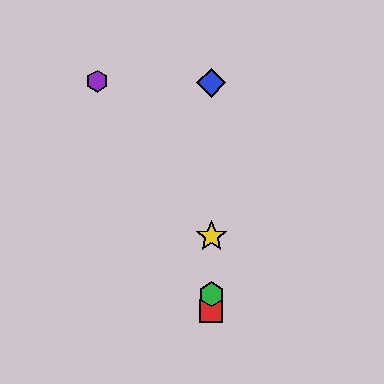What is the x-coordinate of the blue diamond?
The blue diamond is at x≈211.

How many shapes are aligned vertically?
4 shapes (the red square, the blue diamond, the green hexagon, the yellow star) are aligned vertically.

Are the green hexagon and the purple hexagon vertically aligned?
No, the green hexagon is at x≈211 and the purple hexagon is at x≈97.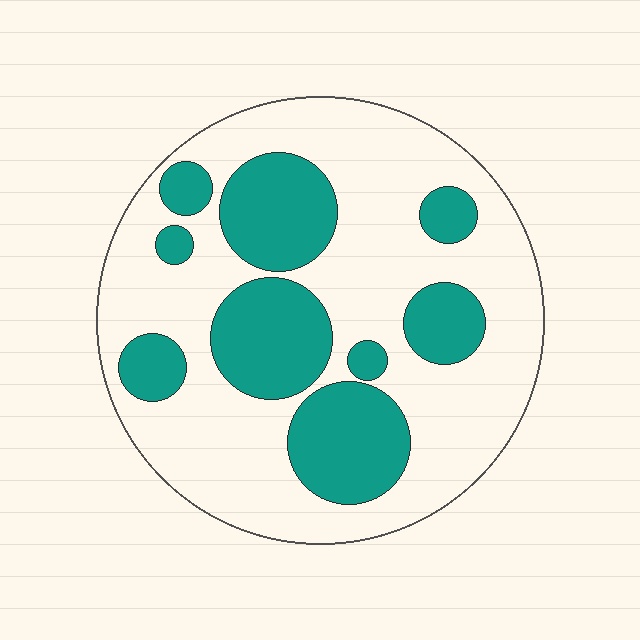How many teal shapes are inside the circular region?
9.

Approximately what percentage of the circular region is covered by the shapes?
Approximately 35%.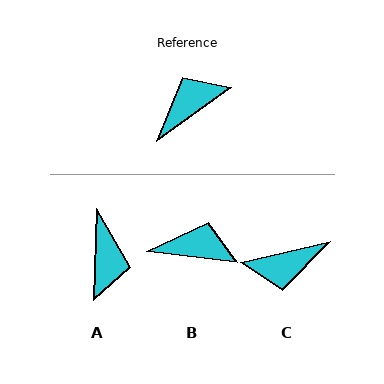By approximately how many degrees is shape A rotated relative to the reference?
Approximately 128 degrees clockwise.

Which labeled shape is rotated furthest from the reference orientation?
C, about 157 degrees away.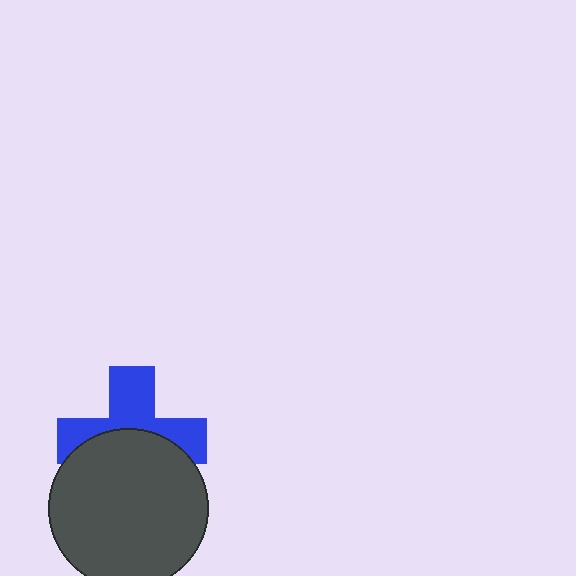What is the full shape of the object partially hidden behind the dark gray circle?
The partially hidden object is a blue cross.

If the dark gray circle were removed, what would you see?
You would see the complete blue cross.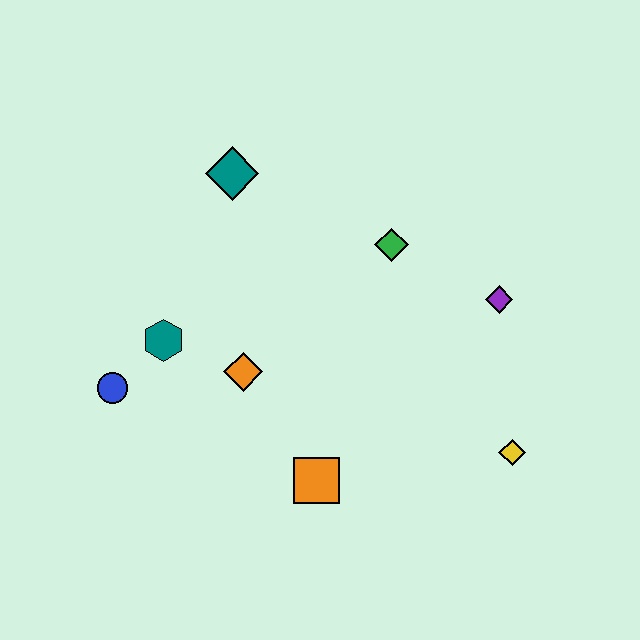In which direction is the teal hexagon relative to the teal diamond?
The teal hexagon is below the teal diamond.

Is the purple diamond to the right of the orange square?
Yes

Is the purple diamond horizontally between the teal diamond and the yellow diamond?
Yes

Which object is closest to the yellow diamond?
The purple diamond is closest to the yellow diamond.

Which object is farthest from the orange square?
The teal diamond is farthest from the orange square.